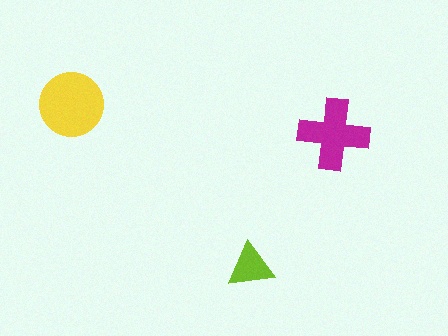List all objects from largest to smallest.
The yellow circle, the magenta cross, the lime triangle.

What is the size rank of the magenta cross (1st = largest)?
2nd.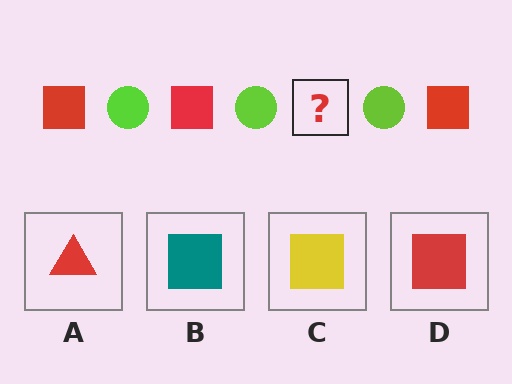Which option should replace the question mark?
Option D.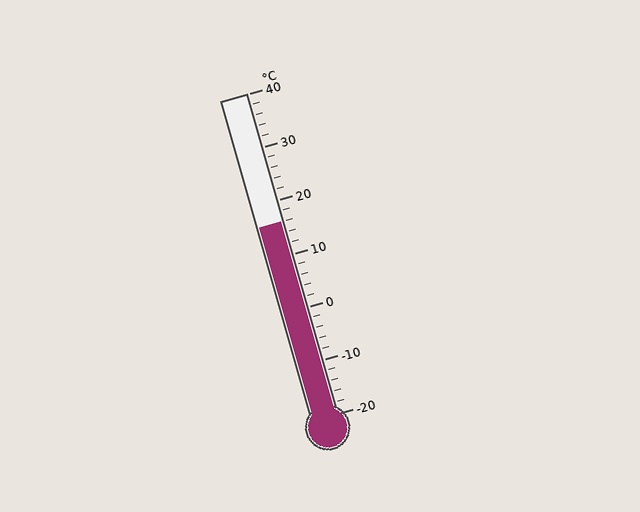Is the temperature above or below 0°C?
The temperature is above 0°C.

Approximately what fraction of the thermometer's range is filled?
The thermometer is filled to approximately 60% of its range.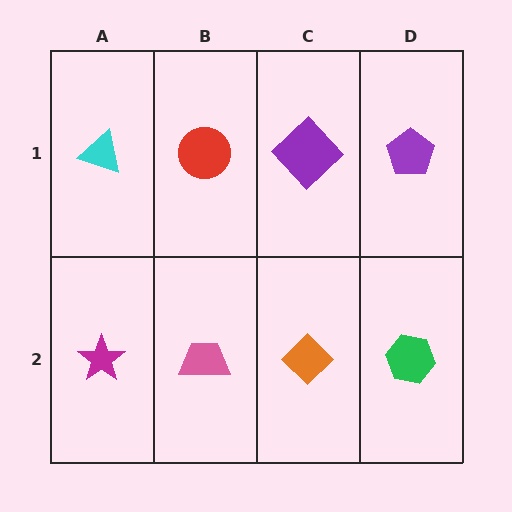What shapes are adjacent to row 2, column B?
A red circle (row 1, column B), a magenta star (row 2, column A), an orange diamond (row 2, column C).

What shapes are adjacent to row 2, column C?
A purple diamond (row 1, column C), a pink trapezoid (row 2, column B), a green hexagon (row 2, column D).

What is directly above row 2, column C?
A purple diamond.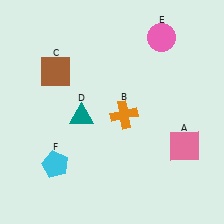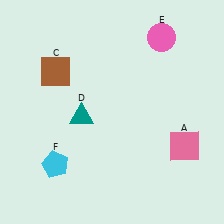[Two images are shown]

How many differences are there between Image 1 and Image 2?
There is 1 difference between the two images.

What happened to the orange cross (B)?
The orange cross (B) was removed in Image 2. It was in the bottom-right area of Image 1.